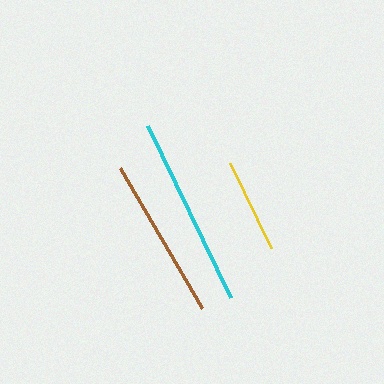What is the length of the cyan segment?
The cyan segment is approximately 191 pixels long.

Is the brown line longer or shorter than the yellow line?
The brown line is longer than the yellow line.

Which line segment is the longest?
The cyan line is the longest at approximately 191 pixels.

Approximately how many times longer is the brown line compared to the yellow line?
The brown line is approximately 1.7 times the length of the yellow line.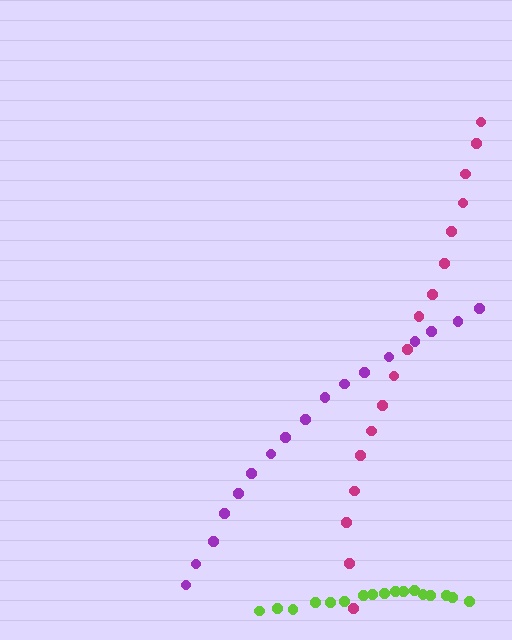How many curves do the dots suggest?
There are 3 distinct paths.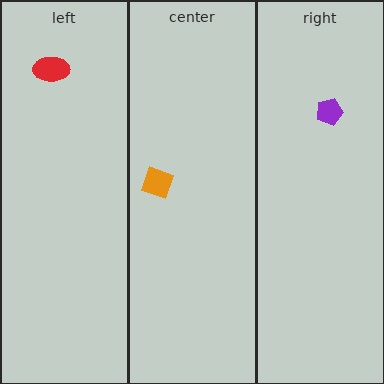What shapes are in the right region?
The purple pentagon.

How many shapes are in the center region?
1.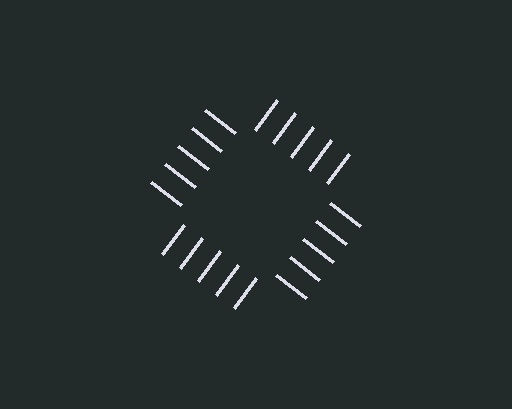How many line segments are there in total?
20 — 5 along each of the 4 edges.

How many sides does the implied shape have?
4 sides — the line-ends trace a square.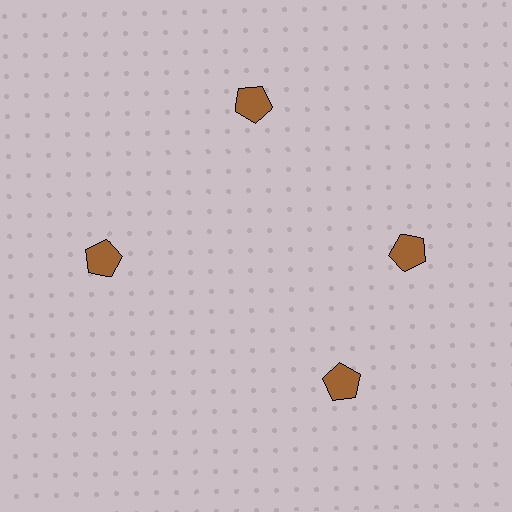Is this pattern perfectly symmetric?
No. The 4 brown pentagons are arranged in a ring, but one element near the 6 o'clock position is rotated out of alignment along the ring, breaking the 4-fold rotational symmetry.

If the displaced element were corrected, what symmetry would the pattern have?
It would have 4-fold rotational symmetry — the pattern would map onto itself every 90 degrees.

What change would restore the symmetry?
The symmetry would be restored by rotating it back into even spacing with its neighbors so that all 4 pentagons sit at equal angles and equal distance from the center.